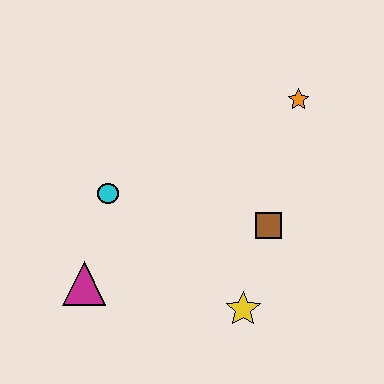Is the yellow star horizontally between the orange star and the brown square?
No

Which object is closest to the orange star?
The brown square is closest to the orange star.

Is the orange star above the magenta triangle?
Yes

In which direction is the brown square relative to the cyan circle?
The brown square is to the right of the cyan circle.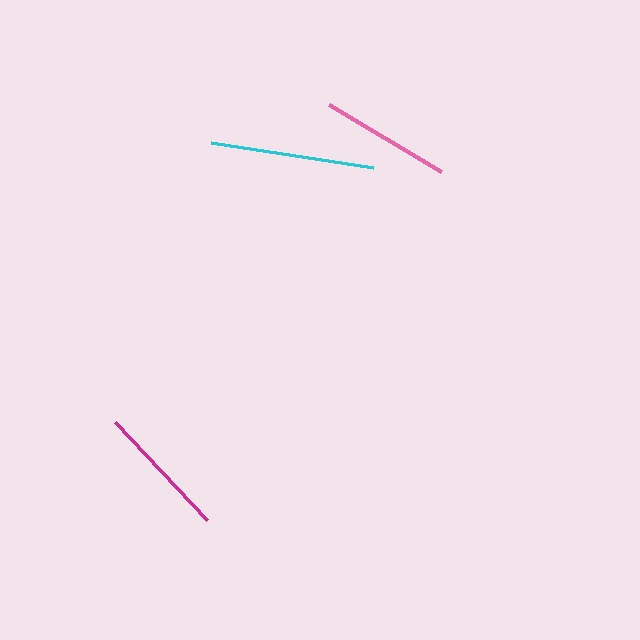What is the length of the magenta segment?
The magenta segment is approximately 134 pixels long.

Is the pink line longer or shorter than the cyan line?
The cyan line is longer than the pink line.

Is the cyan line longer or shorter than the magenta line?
The cyan line is longer than the magenta line.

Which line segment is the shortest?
The pink line is the shortest at approximately 131 pixels.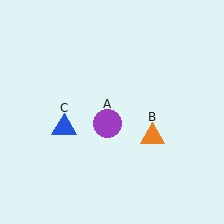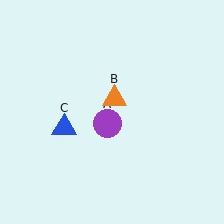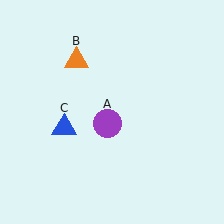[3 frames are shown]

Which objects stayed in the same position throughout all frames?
Purple circle (object A) and blue triangle (object C) remained stationary.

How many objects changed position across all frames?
1 object changed position: orange triangle (object B).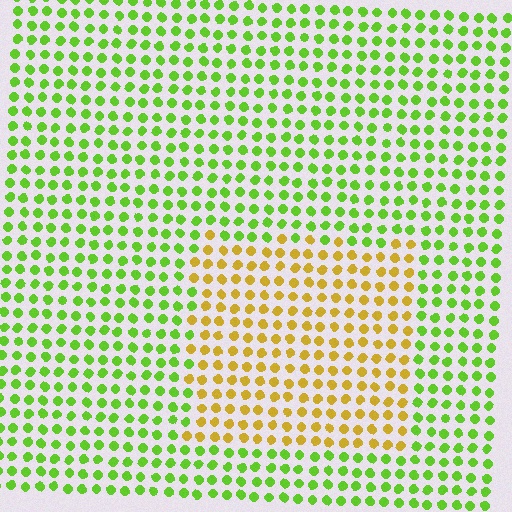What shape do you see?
I see a rectangle.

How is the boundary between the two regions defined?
The boundary is defined purely by a slight shift in hue (about 53 degrees). Spacing, size, and orientation are identical on both sides.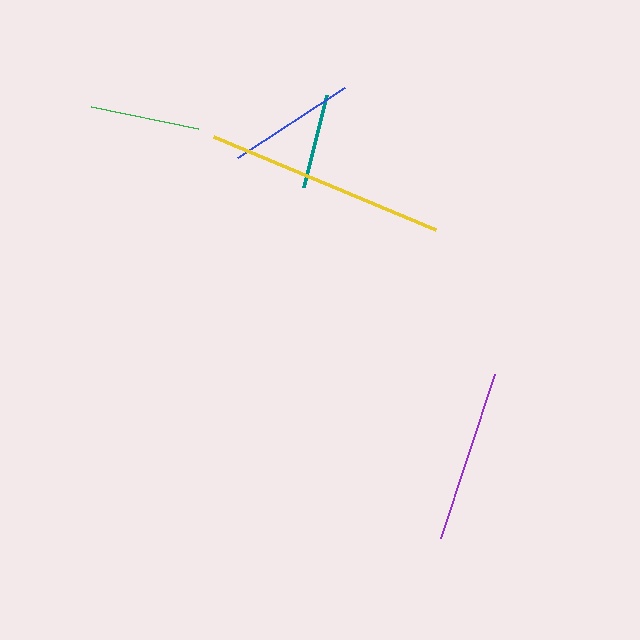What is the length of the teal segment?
The teal segment is approximately 95 pixels long.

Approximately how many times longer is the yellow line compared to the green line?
The yellow line is approximately 2.2 times the length of the green line.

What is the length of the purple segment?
The purple segment is approximately 173 pixels long.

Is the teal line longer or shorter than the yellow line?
The yellow line is longer than the teal line.